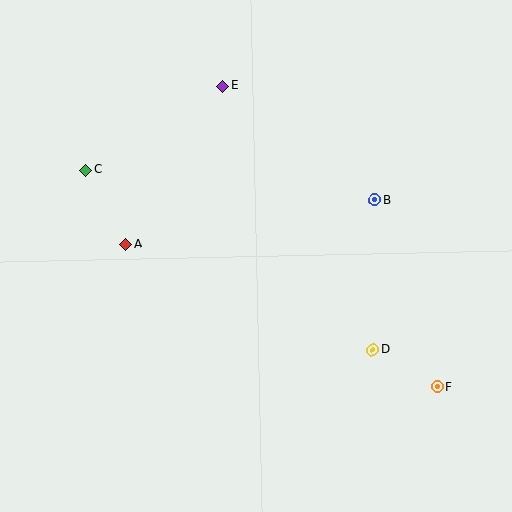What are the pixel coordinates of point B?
Point B is at (375, 200).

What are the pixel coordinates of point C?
Point C is at (86, 170).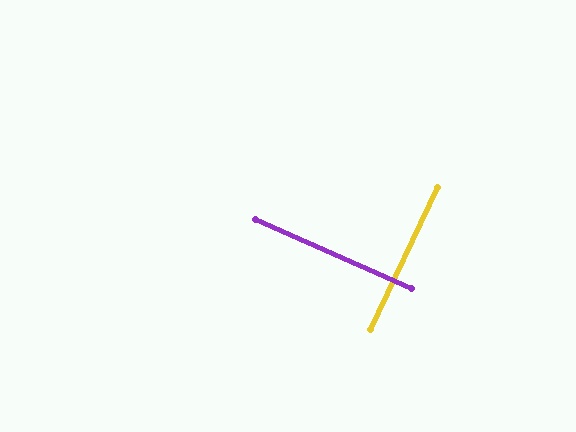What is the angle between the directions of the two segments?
Approximately 89 degrees.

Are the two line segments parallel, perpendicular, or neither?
Perpendicular — they meet at approximately 89°.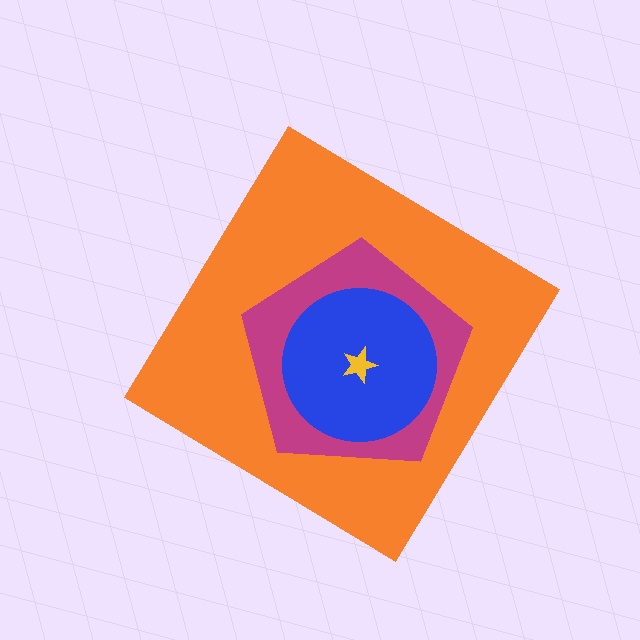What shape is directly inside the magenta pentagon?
The blue circle.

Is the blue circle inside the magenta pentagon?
Yes.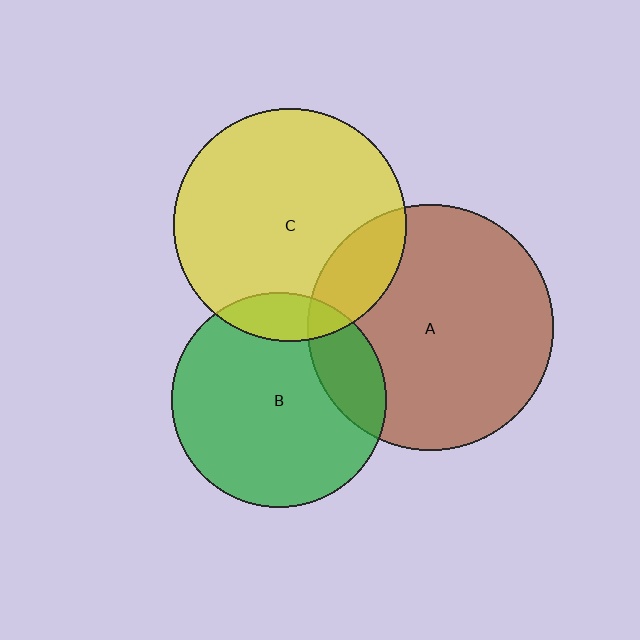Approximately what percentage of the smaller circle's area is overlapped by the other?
Approximately 20%.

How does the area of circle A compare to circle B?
Approximately 1.3 times.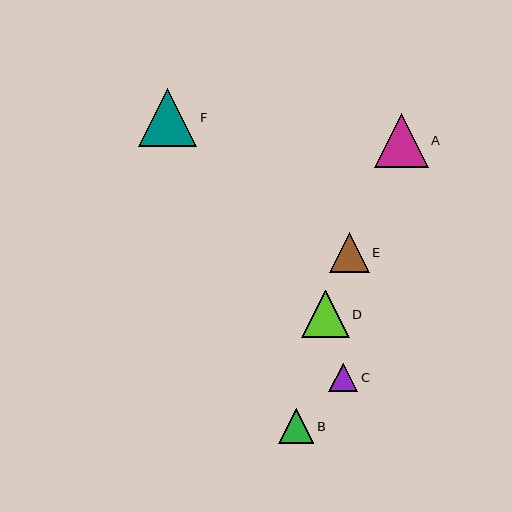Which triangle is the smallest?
Triangle C is the smallest with a size of approximately 29 pixels.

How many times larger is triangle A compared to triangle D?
Triangle A is approximately 1.1 times the size of triangle D.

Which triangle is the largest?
Triangle F is the largest with a size of approximately 58 pixels.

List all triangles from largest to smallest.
From largest to smallest: F, A, D, E, B, C.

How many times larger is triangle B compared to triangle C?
Triangle B is approximately 1.2 times the size of triangle C.